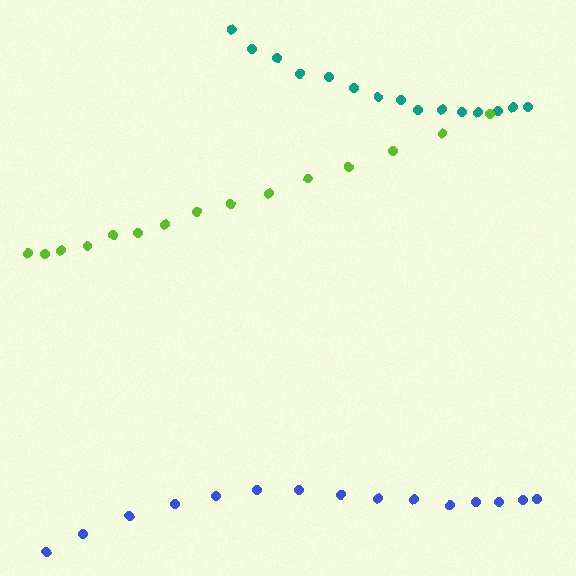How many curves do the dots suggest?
There are 3 distinct paths.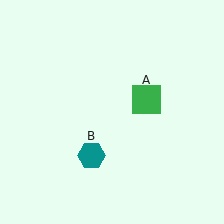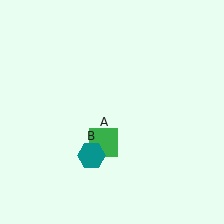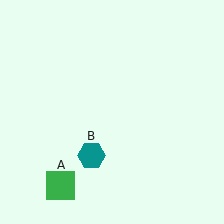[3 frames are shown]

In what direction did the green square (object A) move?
The green square (object A) moved down and to the left.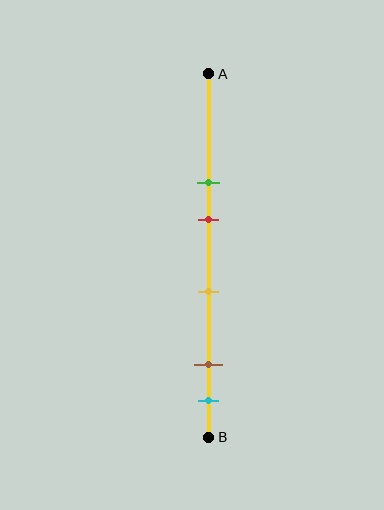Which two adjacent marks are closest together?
The brown and cyan marks are the closest adjacent pair.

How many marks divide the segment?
There are 5 marks dividing the segment.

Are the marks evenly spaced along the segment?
No, the marks are not evenly spaced.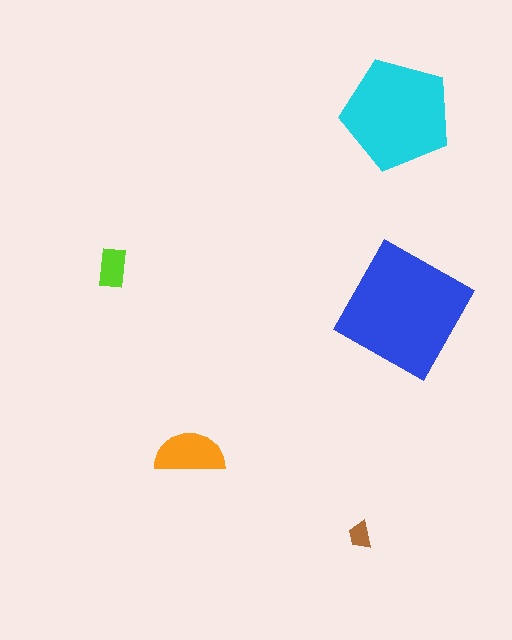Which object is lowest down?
The brown trapezoid is bottommost.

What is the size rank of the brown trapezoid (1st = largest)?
5th.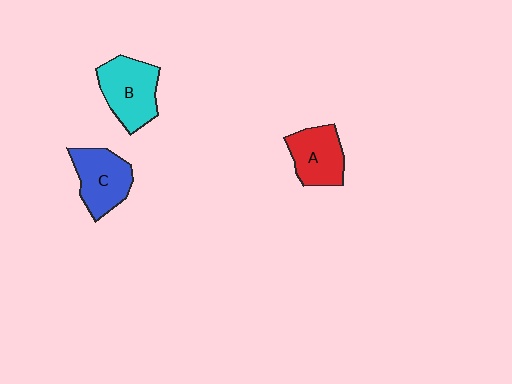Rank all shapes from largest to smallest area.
From largest to smallest: B (cyan), C (blue), A (red).